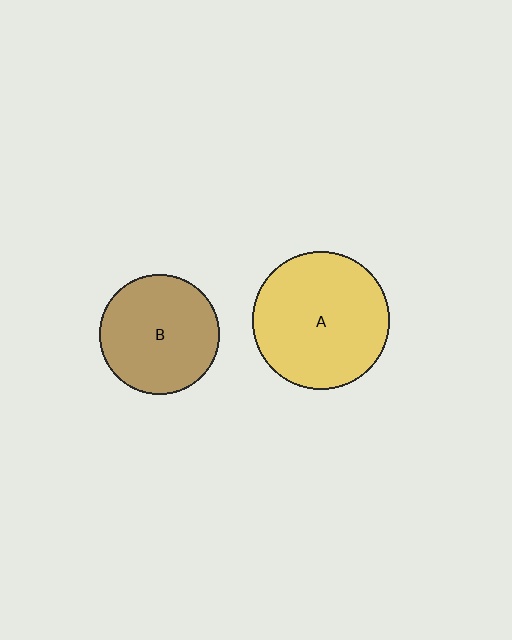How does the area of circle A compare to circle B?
Approximately 1.3 times.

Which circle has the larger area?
Circle A (yellow).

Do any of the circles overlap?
No, none of the circles overlap.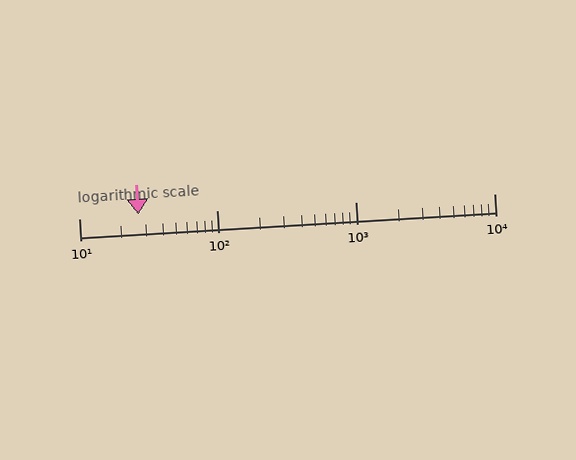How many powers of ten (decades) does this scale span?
The scale spans 3 decades, from 10 to 10000.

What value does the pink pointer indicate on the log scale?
The pointer indicates approximately 27.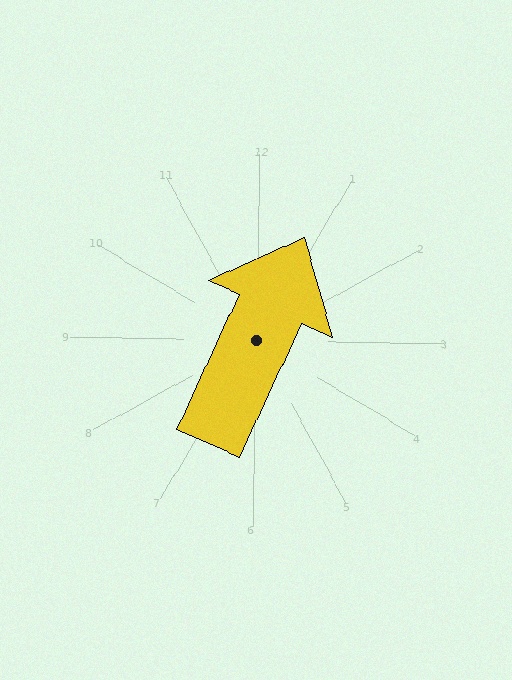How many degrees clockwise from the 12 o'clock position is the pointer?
Approximately 24 degrees.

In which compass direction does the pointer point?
Northeast.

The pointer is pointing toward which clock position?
Roughly 1 o'clock.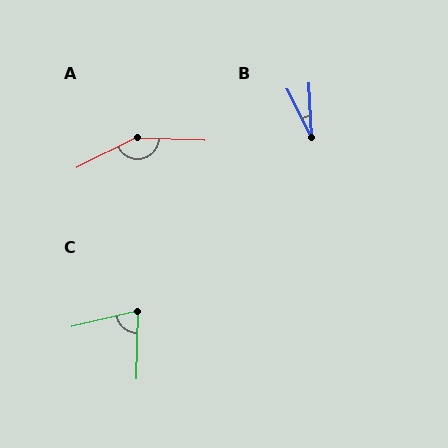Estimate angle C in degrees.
Approximately 76 degrees.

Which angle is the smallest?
B, at approximately 25 degrees.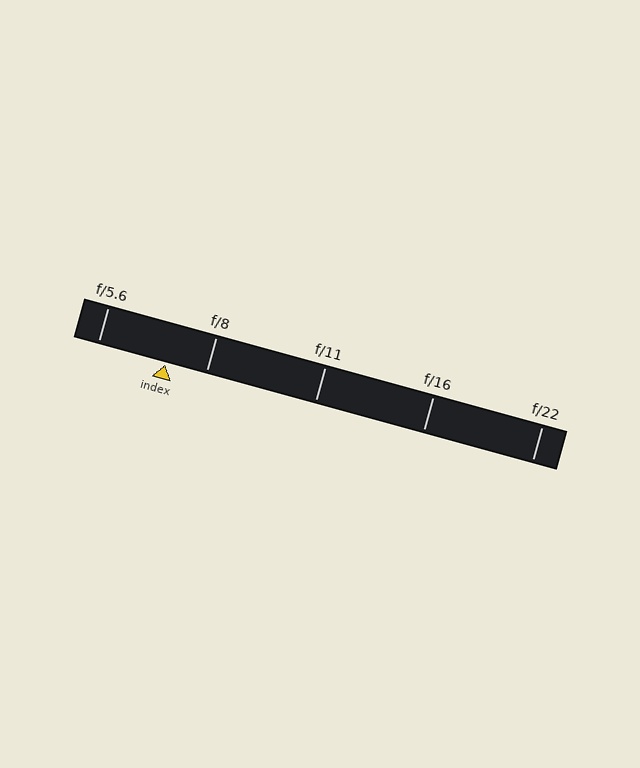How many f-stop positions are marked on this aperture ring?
There are 5 f-stop positions marked.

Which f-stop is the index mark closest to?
The index mark is closest to f/8.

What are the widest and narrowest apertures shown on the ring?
The widest aperture shown is f/5.6 and the narrowest is f/22.